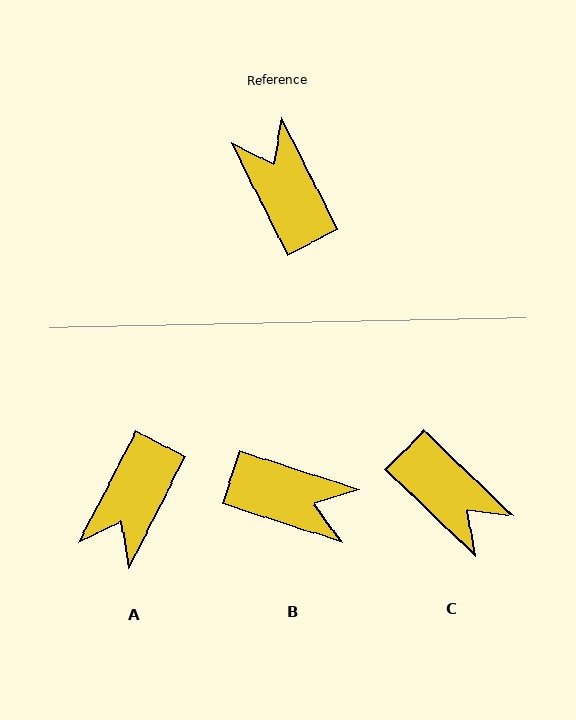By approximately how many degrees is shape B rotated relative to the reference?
Approximately 134 degrees clockwise.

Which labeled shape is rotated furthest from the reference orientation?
C, about 161 degrees away.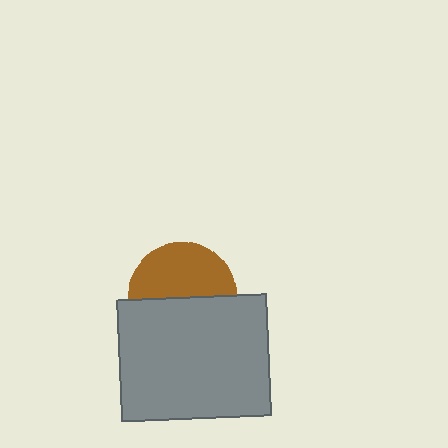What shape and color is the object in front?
The object in front is a gray rectangle.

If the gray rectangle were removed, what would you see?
You would see the complete brown circle.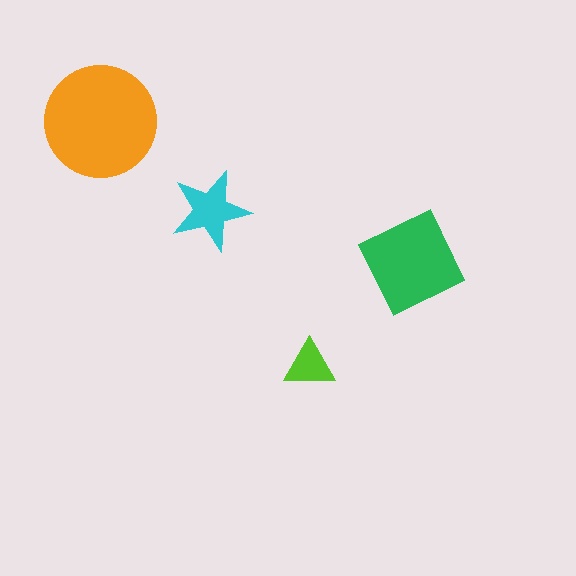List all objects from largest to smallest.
The orange circle, the green diamond, the cyan star, the lime triangle.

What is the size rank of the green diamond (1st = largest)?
2nd.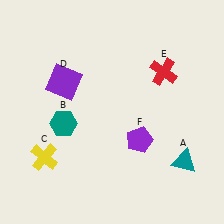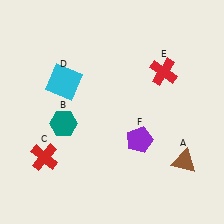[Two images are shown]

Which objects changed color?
A changed from teal to brown. C changed from yellow to red. D changed from purple to cyan.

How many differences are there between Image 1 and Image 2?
There are 3 differences between the two images.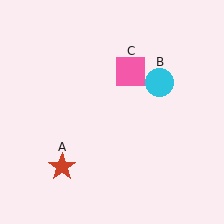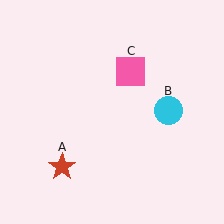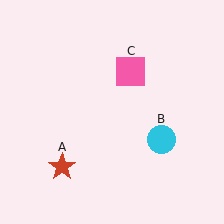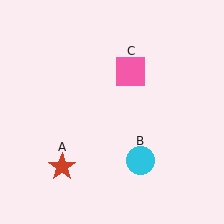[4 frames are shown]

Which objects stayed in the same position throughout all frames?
Red star (object A) and pink square (object C) remained stationary.